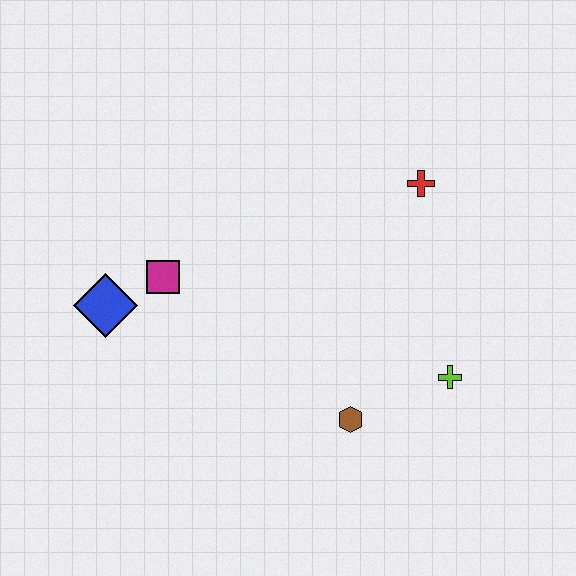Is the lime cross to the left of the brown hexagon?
No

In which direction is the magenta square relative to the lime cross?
The magenta square is to the left of the lime cross.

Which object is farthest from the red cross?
The blue diamond is farthest from the red cross.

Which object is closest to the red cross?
The lime cross is closest to the red cross.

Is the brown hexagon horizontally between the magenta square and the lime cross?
Yes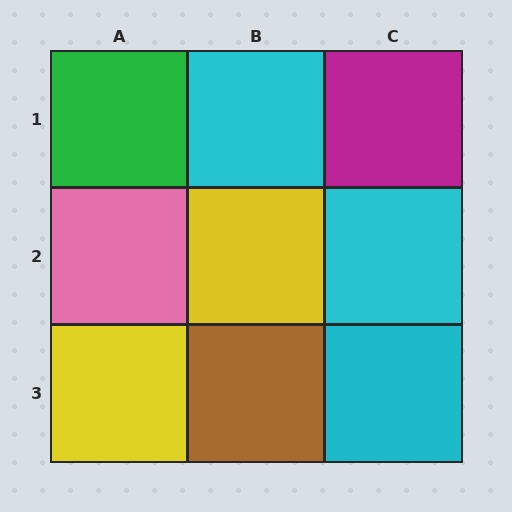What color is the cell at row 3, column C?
Cyan.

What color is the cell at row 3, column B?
Brown.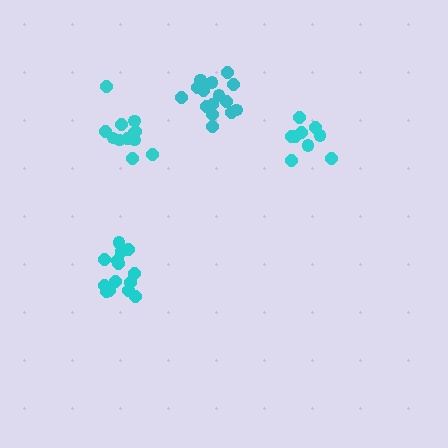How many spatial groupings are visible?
There are 4 spatial groupings.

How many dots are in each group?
Group 1: 15 dots, Group 2: 12 dots, Group 3: 9 dots, Group 4: 14 dots (50 total).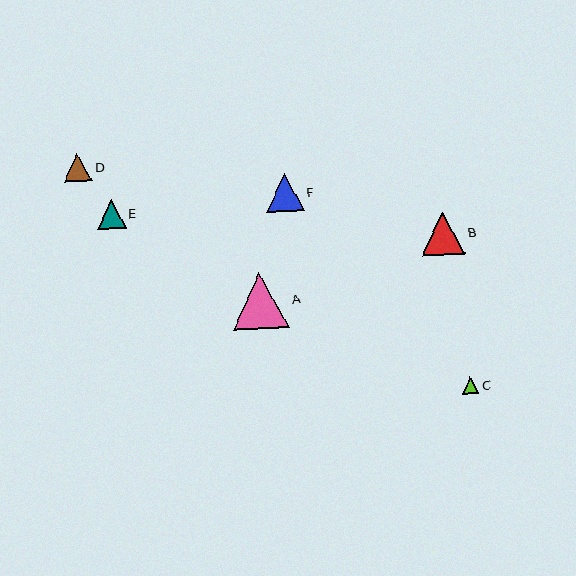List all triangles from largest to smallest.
From largest to smallest: A, B, F, E, D, C.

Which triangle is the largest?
Triangle A is the largest with a size of approximately 57 pixels.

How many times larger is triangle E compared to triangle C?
Triangle E is approximately 1.8 times the size of triangle C.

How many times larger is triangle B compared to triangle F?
Triangle B is approximately 1.1 times the size of triangle F.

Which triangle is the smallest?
Triangle C is the smallest with a size of approximately 16 pixels.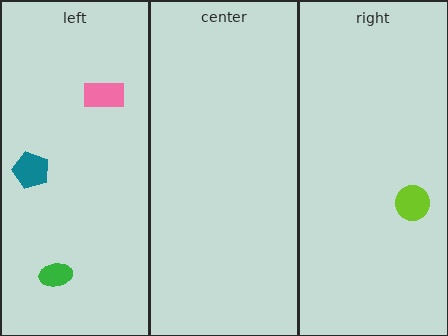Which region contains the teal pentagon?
The left region.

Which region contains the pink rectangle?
The left region.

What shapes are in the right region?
The lime circle.